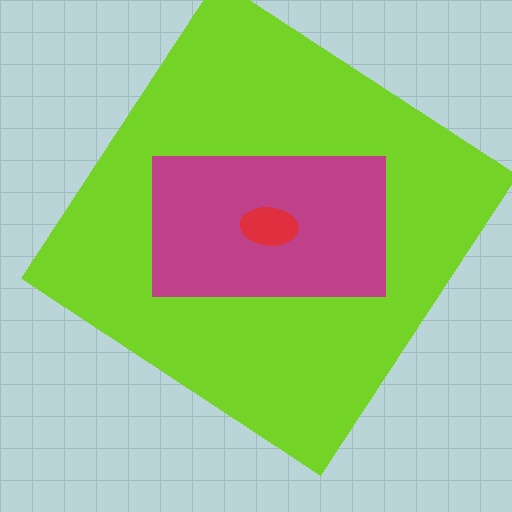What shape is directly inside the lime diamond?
The magenta rectangle.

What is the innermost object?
The red ellipse.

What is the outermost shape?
The lime diamond.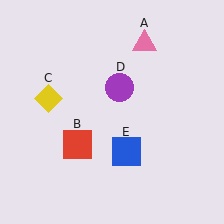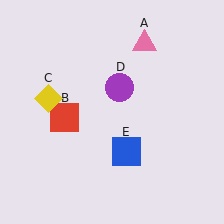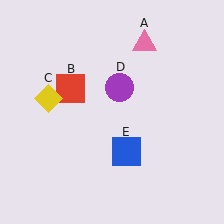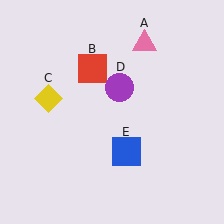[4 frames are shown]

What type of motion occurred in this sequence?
The red square (object B) rotated clockwise around the center of the scene.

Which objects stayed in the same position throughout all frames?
Pink triangle (object A) and yellow diamond (object C) and purple circle (object D) and blue square (object E) remained stationary.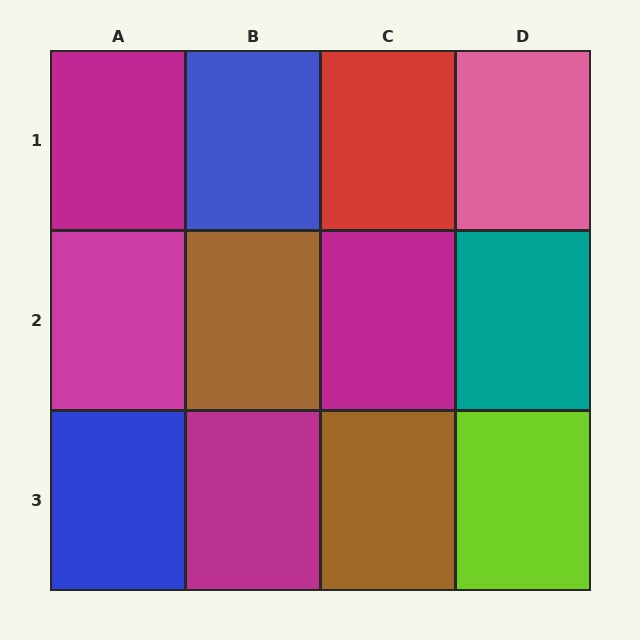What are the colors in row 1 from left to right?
Magenta, blue, red, pink.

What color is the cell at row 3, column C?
Brown.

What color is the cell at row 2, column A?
Magenta.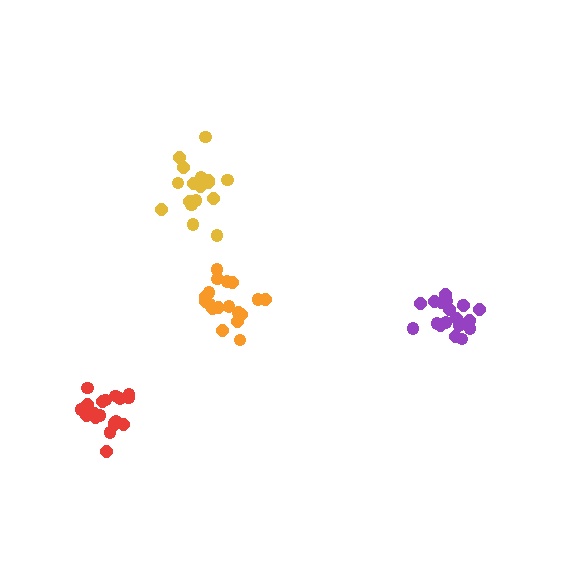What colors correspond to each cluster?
The clusters are colored: yellow, purple, red, orange.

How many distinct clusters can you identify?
There are 4 distinct clusters.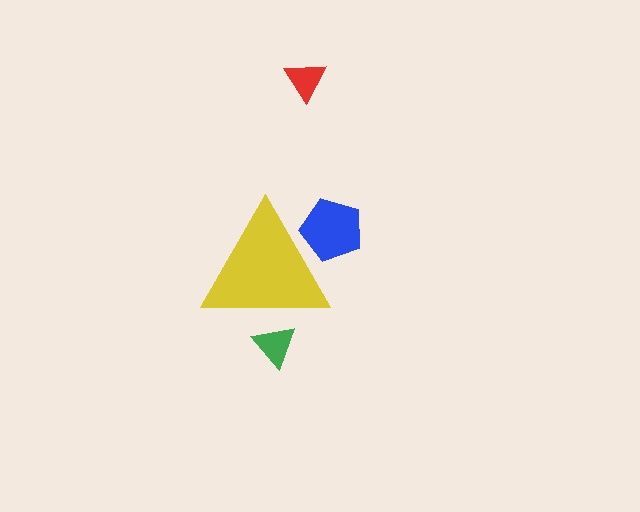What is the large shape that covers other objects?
A yellow triangle.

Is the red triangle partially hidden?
No, the red triangle is fully visible.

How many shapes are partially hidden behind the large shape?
2 shapes are partially hidden.